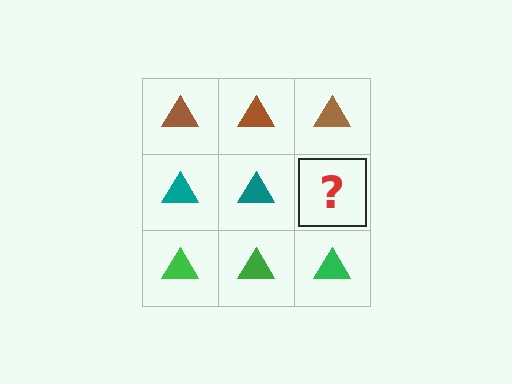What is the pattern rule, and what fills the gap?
The rule is that each row has a consistent color. The gap should be filled with a teal triangle.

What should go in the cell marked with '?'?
The missing cell should contain a teal triangle.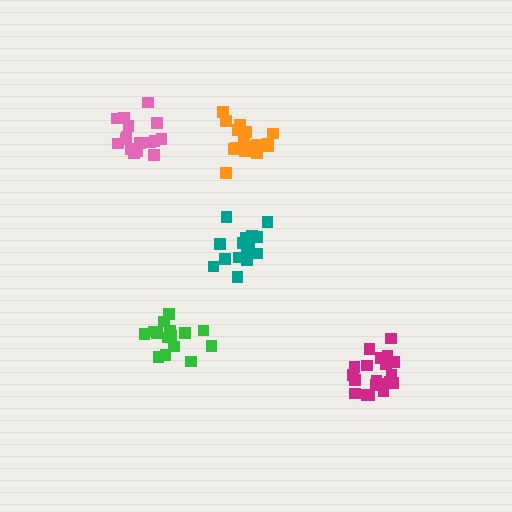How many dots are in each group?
Group 1: 15 dots, Group 2: 16 dots, Group 3: 20 dots, Group 4: 16 dots, Group 5: 16 dots (83 total).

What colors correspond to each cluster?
The clusters are colored: green, orange, magenta, teal, pink.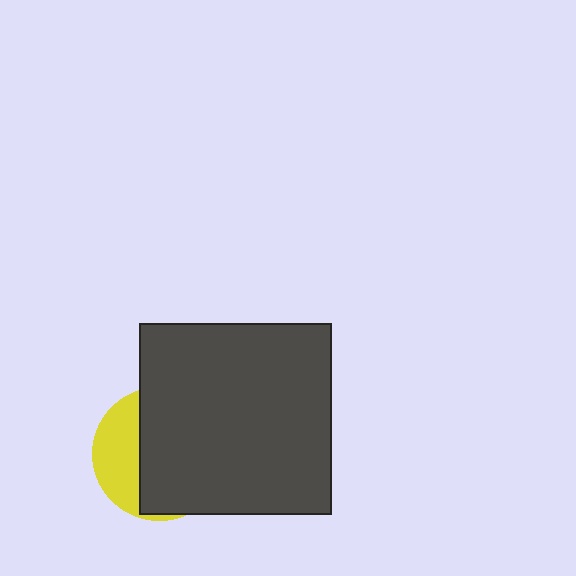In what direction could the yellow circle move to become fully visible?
The yellow circle could move left. That would shift it out from behind the dark gray square entirely.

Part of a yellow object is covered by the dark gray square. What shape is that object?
It is a circle.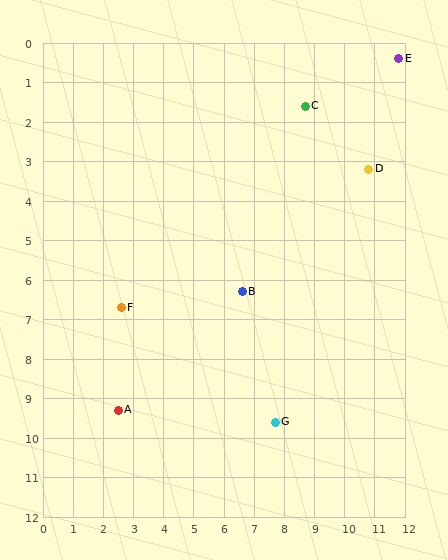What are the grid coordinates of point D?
Point D is at approximately (10.8, 3.2).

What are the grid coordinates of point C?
Point C is at approximately (8.7, 1.6).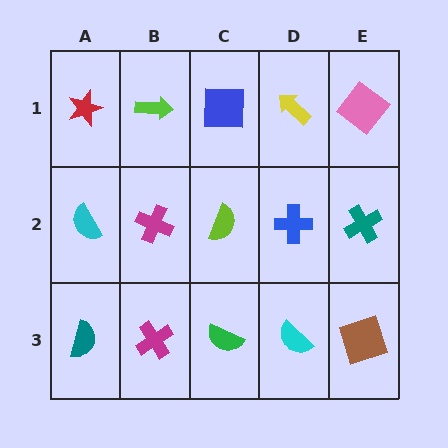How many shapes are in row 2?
5 shapes.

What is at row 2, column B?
A magenta cross.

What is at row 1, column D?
A yellow arrow.